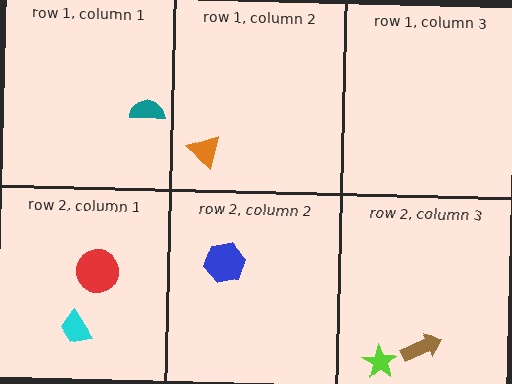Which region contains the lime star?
The row 2, column 3 region.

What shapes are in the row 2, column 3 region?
The lime star, the brown arrow.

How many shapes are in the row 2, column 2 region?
1.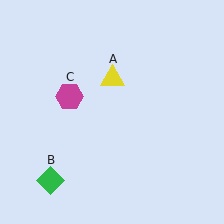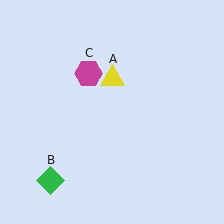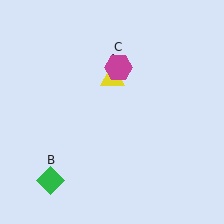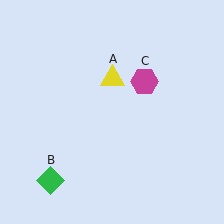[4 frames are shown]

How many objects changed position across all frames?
1 object changed position: magenta hexagon (object C).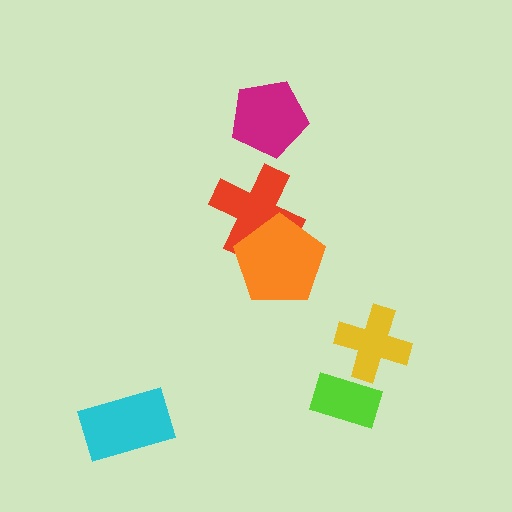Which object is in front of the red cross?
The orange pentagon is in front of the red cross.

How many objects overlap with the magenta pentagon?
0 objects overlap with the magenta pentagon.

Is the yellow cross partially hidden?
Yes, it is partially covered by another shape.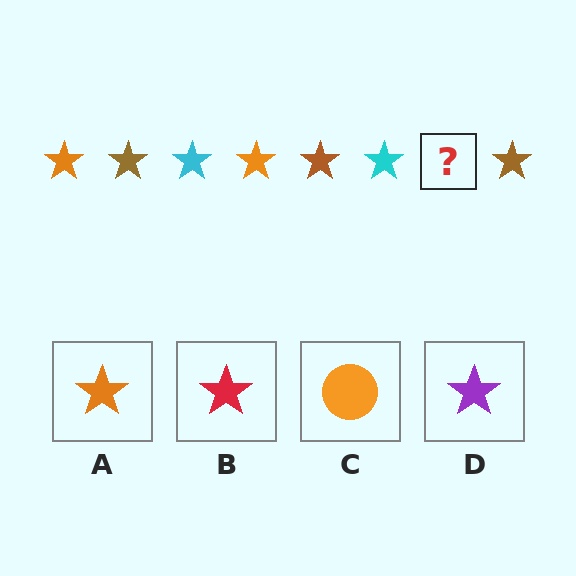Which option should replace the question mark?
Option A.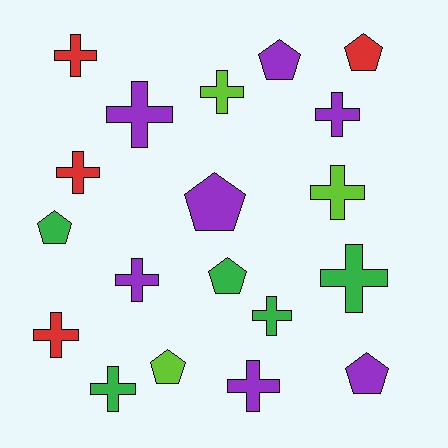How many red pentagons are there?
There is 1 red pentagon.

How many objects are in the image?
There are 19 objects.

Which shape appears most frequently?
Cross, with 12 objects.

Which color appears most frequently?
Purple, with 7 objects.